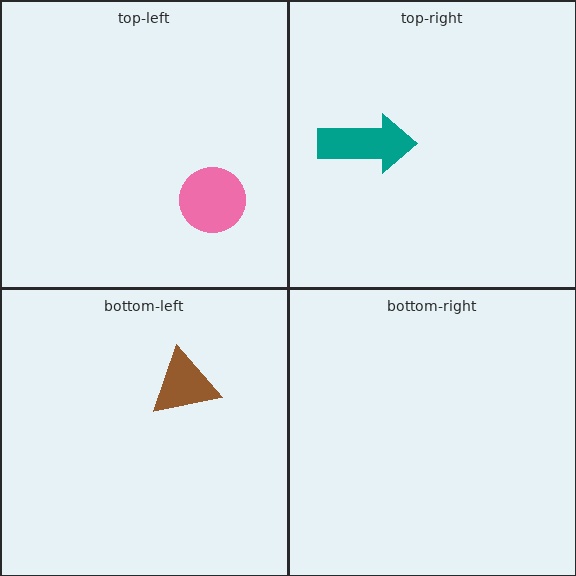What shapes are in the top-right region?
The teal arrow.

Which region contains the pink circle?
The top-left region.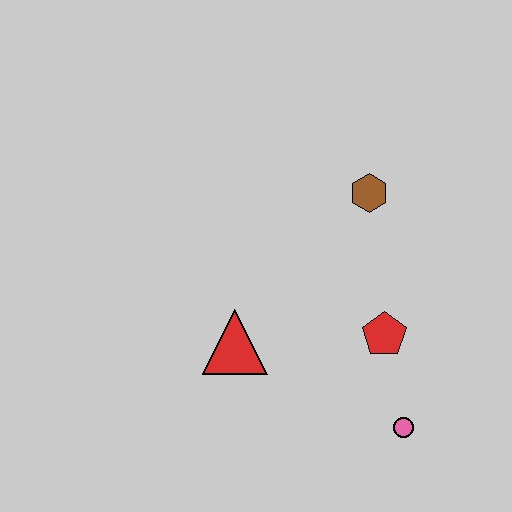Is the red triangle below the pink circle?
No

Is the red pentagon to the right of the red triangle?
Yes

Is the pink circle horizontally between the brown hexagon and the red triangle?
No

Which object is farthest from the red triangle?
The brown hexagon is farthest from the red triangle.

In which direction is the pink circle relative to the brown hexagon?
The pink circle is below the brown hexagon.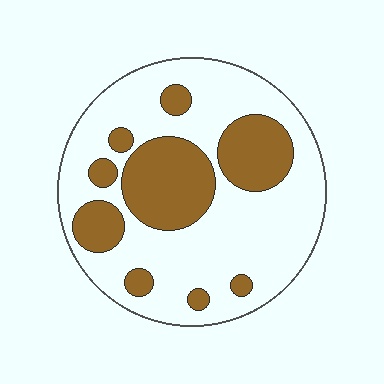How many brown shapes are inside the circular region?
9.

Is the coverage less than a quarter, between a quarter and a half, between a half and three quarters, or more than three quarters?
Between a quarter and a half.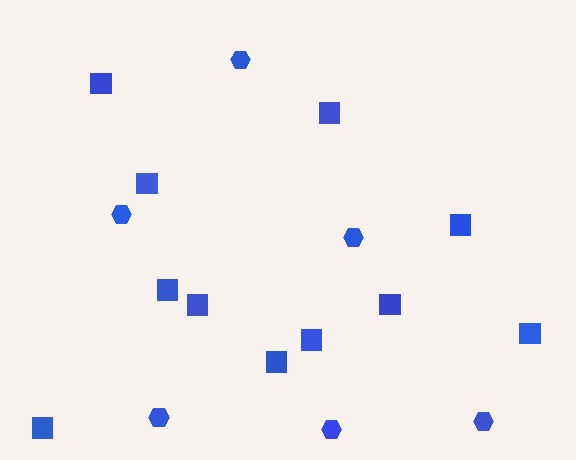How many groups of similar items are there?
There are 2 groups: one group of hexagons (6) and one group of squares (11).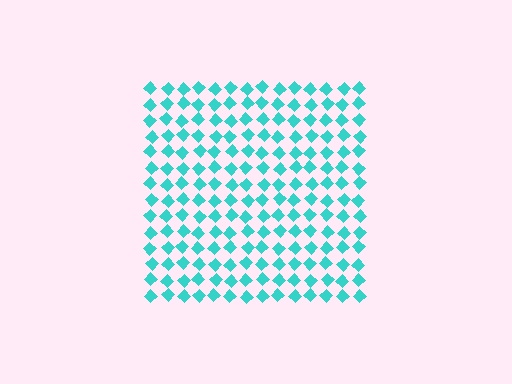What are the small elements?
The small elements are diamonds.